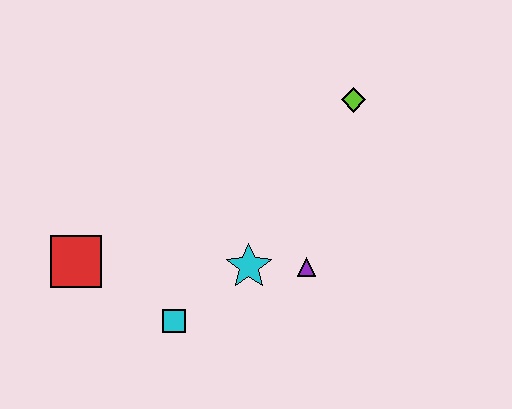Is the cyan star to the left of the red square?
No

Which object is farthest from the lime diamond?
The red square is farthest from the lime diamond.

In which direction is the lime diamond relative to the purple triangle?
The lime diamond is above the purple triangle.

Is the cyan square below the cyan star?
Yes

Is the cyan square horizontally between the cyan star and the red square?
Yes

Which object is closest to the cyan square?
The cyan star is closest to the cyan square.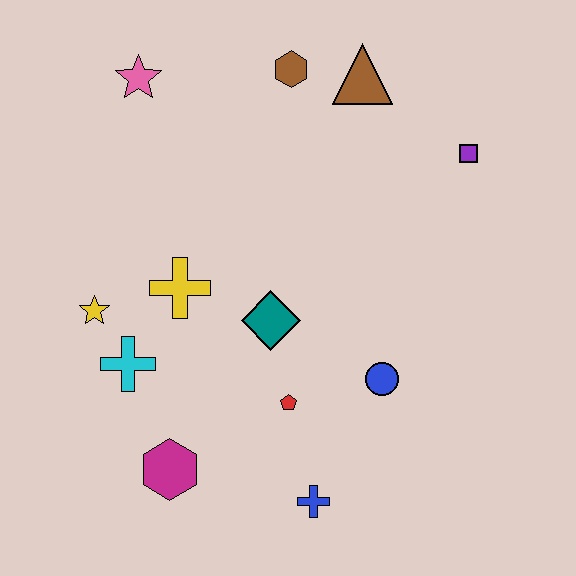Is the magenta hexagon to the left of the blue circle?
Yes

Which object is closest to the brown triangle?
The brown hexagon is closest to the brown triangle.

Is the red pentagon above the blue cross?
Yes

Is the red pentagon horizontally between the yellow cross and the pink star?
No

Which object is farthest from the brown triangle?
The magenta hexagon is farthest from the brown triangle.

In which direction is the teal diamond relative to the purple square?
The teal diamond is to the left of the purple square.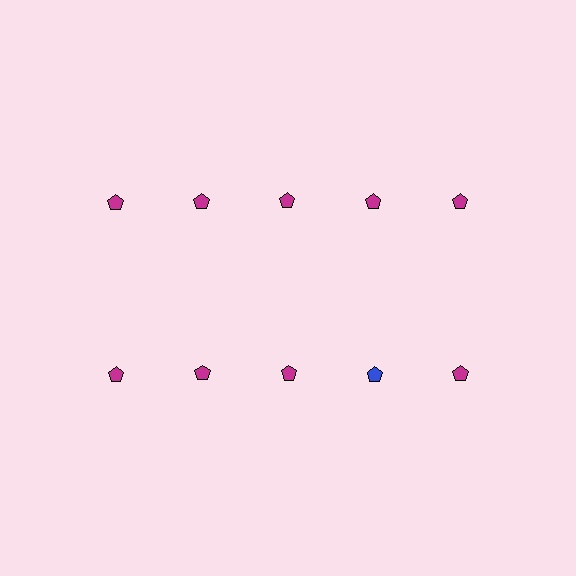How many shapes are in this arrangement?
There are 10 shapes arranged in a grid pattern.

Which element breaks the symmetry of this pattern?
The blue pentagon in the second row, second from right column breaks the symmetry. All other shapes are magenta pentagons.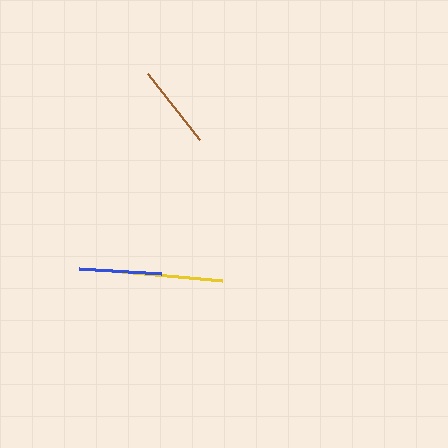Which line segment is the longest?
The yellow line is the longest at approximately 111 pixels.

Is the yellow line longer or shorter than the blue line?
The yellow line is longer than the blue line.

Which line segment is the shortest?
The blue line is the shortest at approximately 82 pixels.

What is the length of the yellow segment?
The yellow segment is approximately 111 pixels long.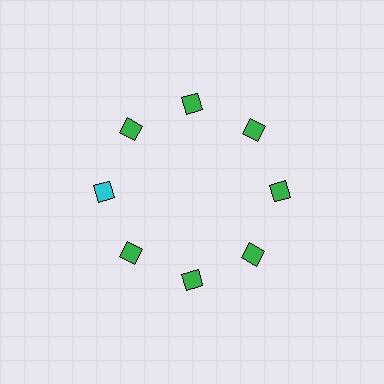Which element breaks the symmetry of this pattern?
The cyan diamond at roughly the 9 o'clock position breaks the symmetry. All other shapes are green diamonds.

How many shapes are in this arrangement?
There are 8 shapes arranged in a ring pattern.